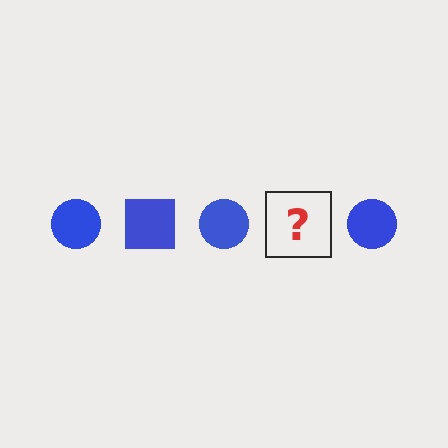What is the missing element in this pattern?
The missing element is a blue square.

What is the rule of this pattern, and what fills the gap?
The rule is that the pattern cycles through circle, square shapes in blue. The gap should be filled with a blue square.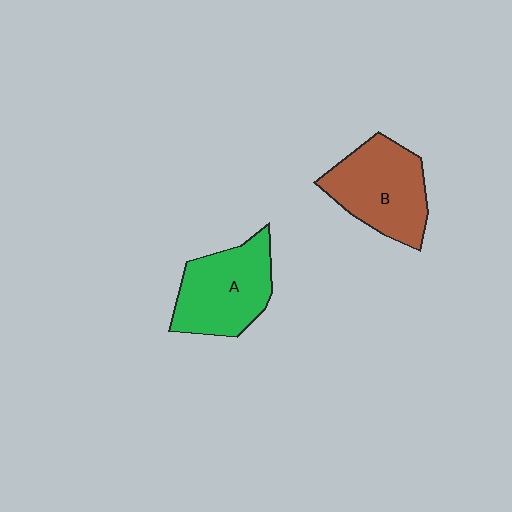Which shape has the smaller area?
Shape A (green).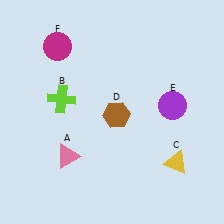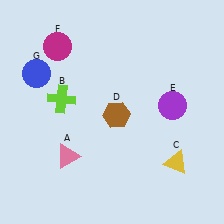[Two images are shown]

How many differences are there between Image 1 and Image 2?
There is 1 difference between the two images.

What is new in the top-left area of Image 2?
A blue circle (G) was added in the top-left area of Image 2.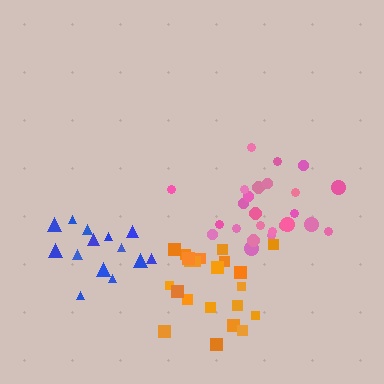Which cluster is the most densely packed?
Pink.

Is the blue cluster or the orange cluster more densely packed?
Blue.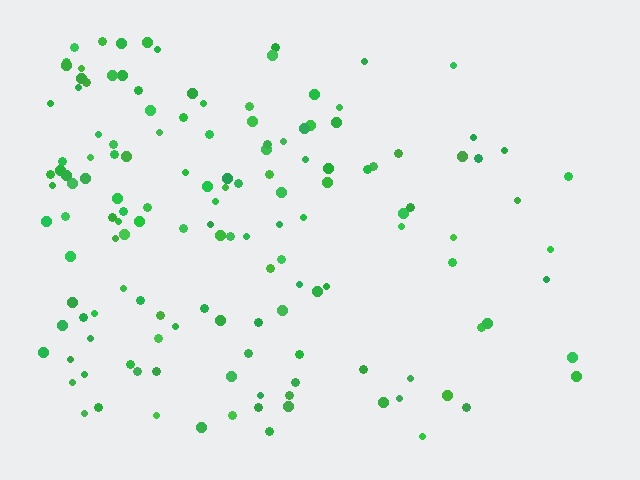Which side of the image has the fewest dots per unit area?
The right.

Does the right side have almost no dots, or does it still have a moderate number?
Still a moderate number, just noticeably fewer than the left.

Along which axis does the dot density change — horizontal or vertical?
Horizontal.